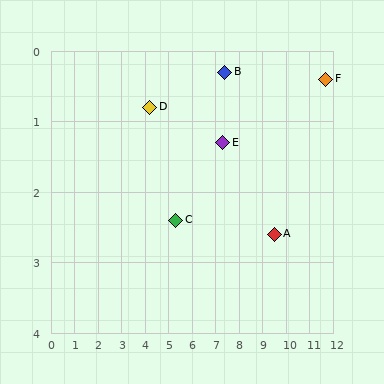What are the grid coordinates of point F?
Point F is at approximately (11.7, 0.4).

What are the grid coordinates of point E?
Point E is at approximately (7.3, 1.3).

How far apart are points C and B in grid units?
Points C and B are about 3.0 grid units apart.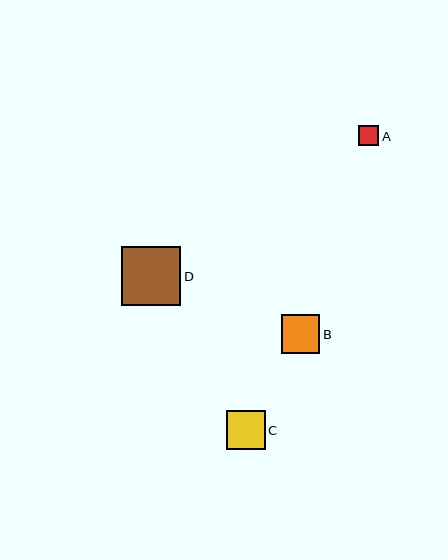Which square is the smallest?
Square A is the smallest with a size of approximately 20 pixels.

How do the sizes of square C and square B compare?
Square C and square B are approximately the same size.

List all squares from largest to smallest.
From largest to smallest: D, C, B, A.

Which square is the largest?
Square D is the largest with a size of approximately 59 pixels.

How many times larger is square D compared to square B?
Square D is approximately 1.6 times the size of square B.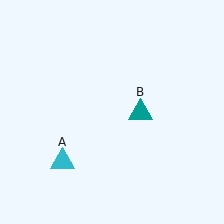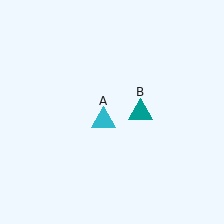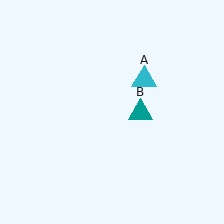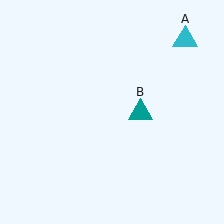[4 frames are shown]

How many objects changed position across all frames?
1 object changed position: cyan triangle (object A).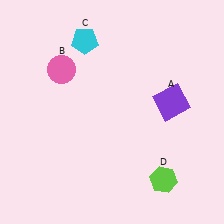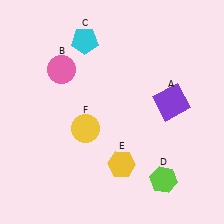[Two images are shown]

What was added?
A yellow hexagon (E), a yellow circle (F) were added in Image 2.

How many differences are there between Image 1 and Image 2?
There are 2 differences between the two images.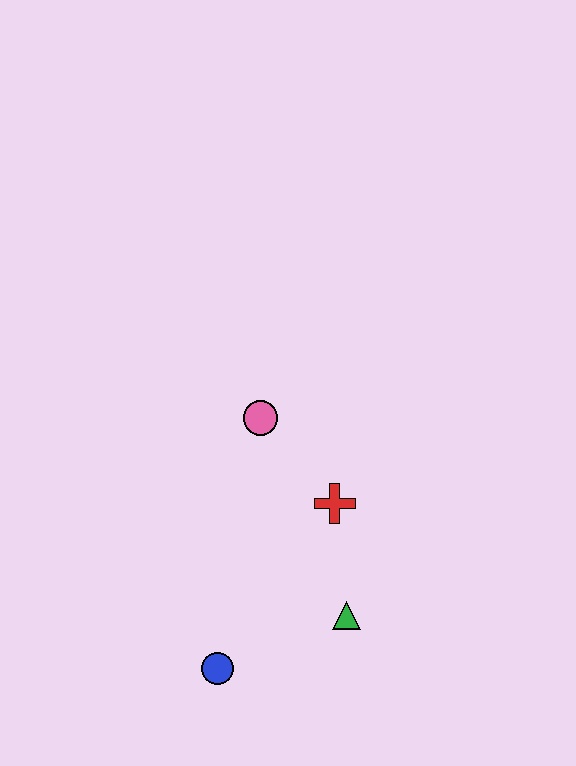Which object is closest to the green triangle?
The red cross is closest to the green triangle.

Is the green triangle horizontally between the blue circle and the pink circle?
No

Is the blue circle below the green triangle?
Yes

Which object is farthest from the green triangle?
The pink circle is farthest from the green triangle.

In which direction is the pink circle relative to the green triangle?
The pink circle is above the green triangle.